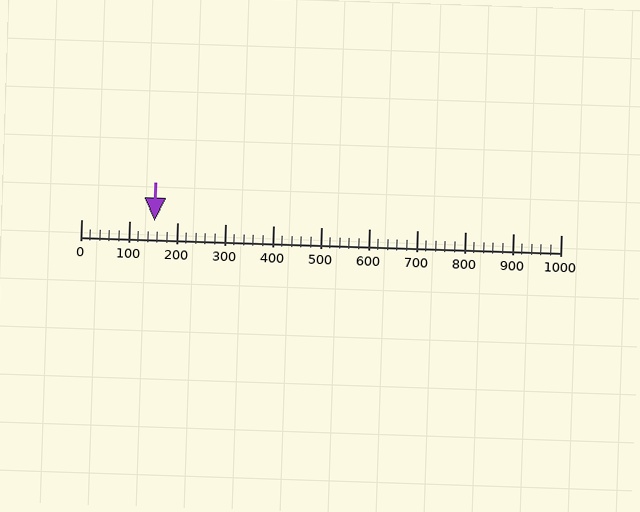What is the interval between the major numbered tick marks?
The major tick marks are spaced 100 units apart.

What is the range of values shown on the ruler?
The ruler shows values from 0 to 1000.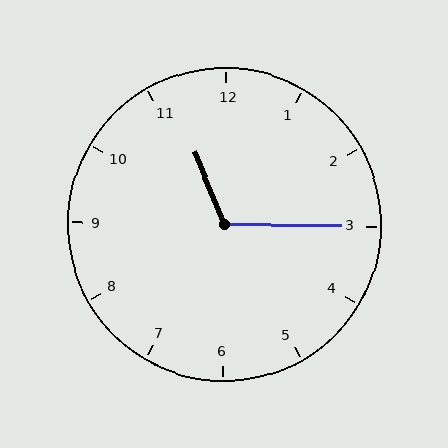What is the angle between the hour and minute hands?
Approximately 112 degrees.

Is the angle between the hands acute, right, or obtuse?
It is obtuse.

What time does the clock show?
11:15.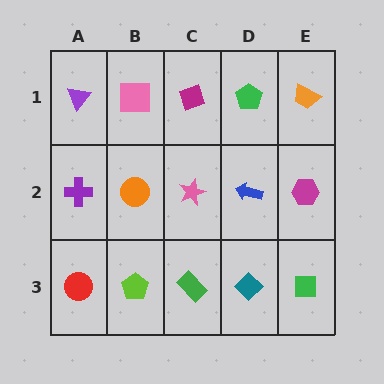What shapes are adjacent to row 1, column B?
An orange circle (row 2, column B), a purple triangle (row 1, column A), a magenta diamond (row 1, column C).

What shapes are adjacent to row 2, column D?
A green pentagon (row 1, column D), a teal diamond (row 3, column D), a pink star (row 2, column C), a magenta hexagon (row 2, column E).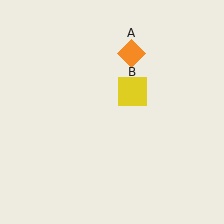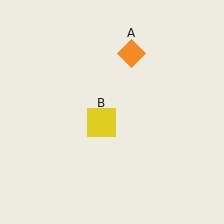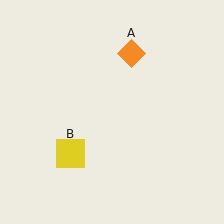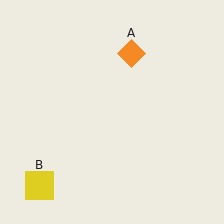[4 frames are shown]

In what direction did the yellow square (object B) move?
The yellow square (object B) moved down and to the left.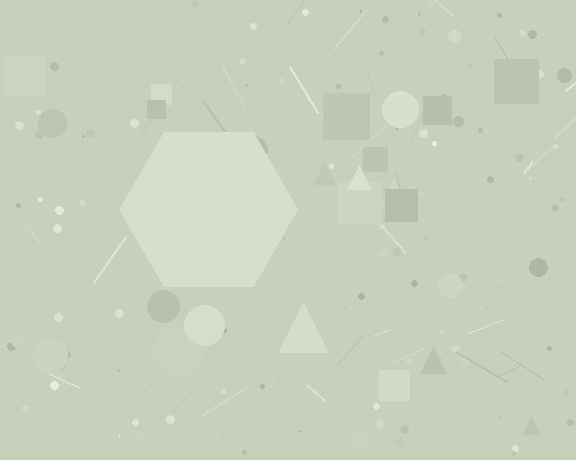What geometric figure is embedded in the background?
A hexagon is embedded in the background.